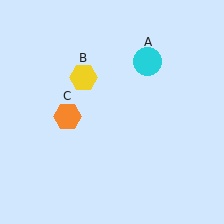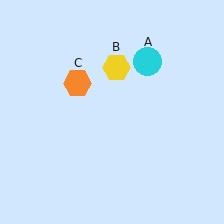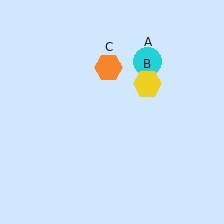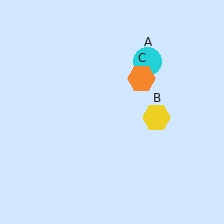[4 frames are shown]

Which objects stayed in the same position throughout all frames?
Cyan circle (object A) remained stationary.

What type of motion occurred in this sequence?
The yellow hexagon (object B), orange hexagon (object C) rotated clockwise around the center of the scene.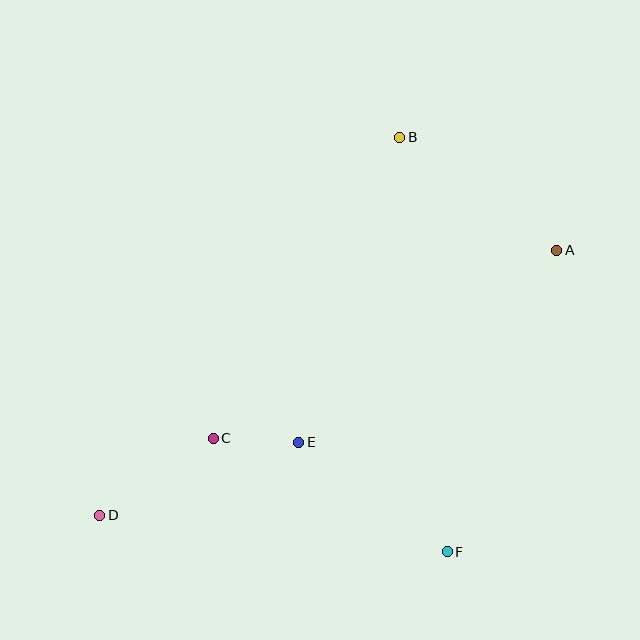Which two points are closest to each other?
Points C and E are closest to each other.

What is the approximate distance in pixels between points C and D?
The distance between C and D is approximately 137 pixels.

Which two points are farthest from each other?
Points A and D are farthest from each other.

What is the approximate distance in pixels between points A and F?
The distance between A and F is approximately 321 pixels.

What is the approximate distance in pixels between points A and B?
The distance between A and B is approximately 193 pixels.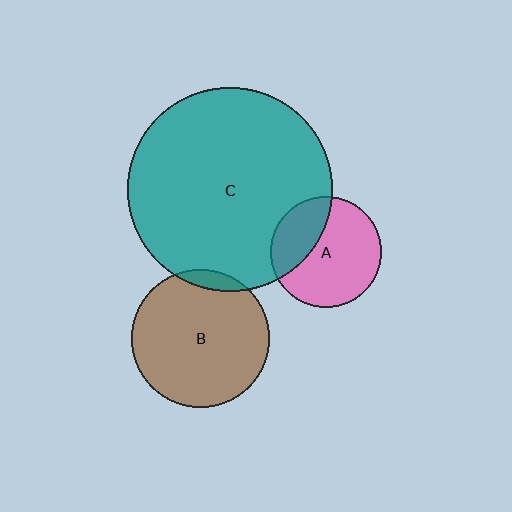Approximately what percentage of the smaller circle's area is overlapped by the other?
Approximately 5%.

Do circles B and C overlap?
Yes.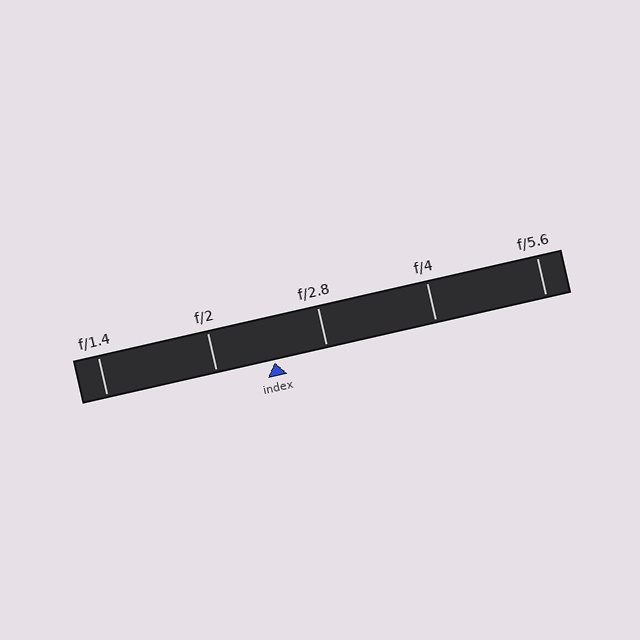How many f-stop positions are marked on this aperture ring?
There are 5 f-stop positions marked.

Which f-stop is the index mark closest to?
The index mark is closest to f/2.8.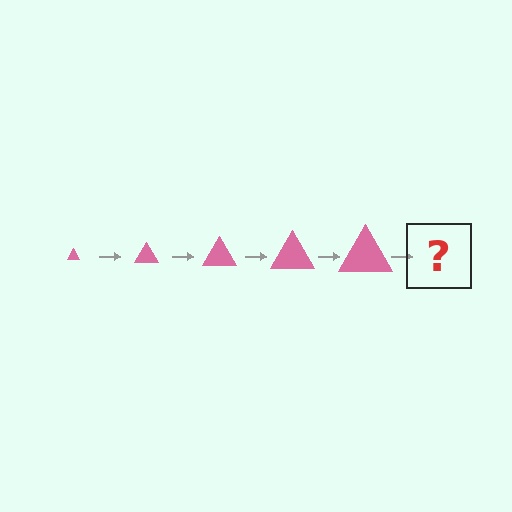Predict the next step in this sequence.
The next step is a pink triangle, larger than the previous one.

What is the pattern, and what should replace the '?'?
The pattern is that the triangle gets progressively larger each step. The '?' should be a pink triangle, larger than the previous one.